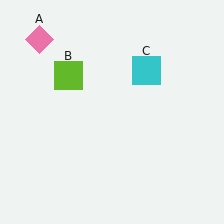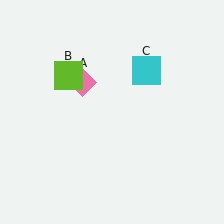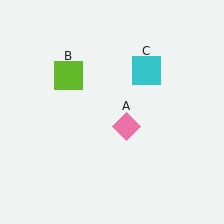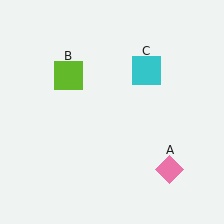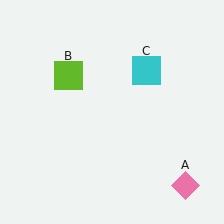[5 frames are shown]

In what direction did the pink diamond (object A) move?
The pink diamond (object A) moved down and to the right.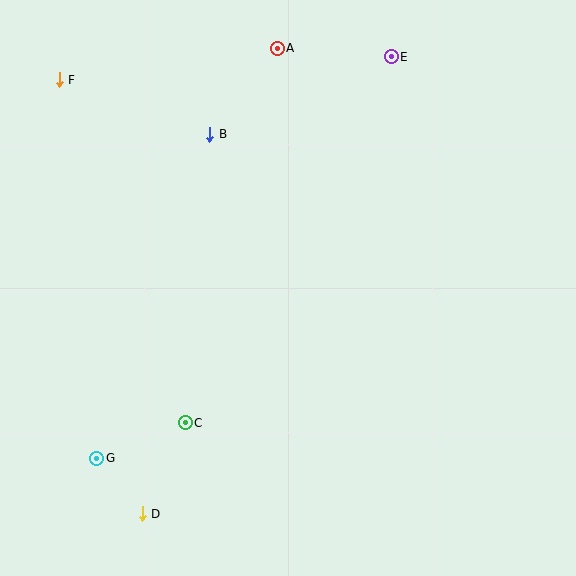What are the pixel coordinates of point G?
Point G is at (97, 458).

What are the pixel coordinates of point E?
Point E is at (391, 57).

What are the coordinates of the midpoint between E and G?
The midpoint between E and G is at (244, 257).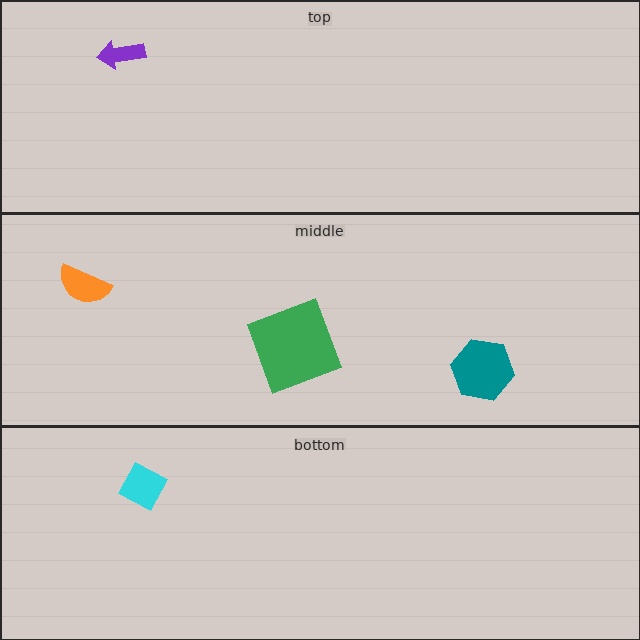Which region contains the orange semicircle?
The middle region.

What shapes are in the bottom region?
The cyan diamond.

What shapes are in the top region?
The purple arrow.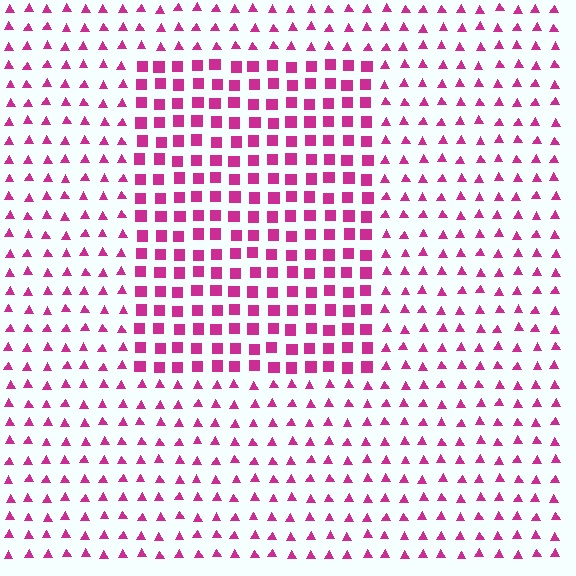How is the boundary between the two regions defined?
The boundary is defined by a change in element shape: squares inside vs. triangles outside. All elements share the same color and spacing.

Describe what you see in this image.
The image is filled with small magenta elements arranged in a uniform grid. A rectangle-shaped region contains squares, while the surrounding area contains triangles. The boundary is defined purely by the change in element shape.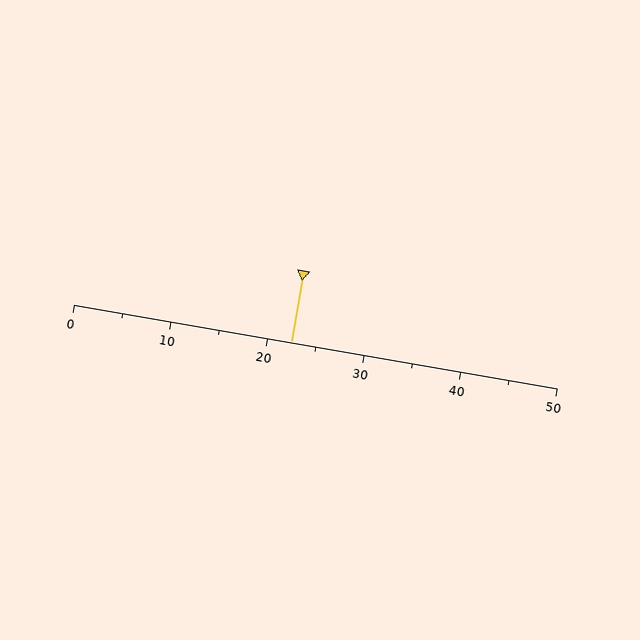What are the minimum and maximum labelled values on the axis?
The axis runs from 0 to 50.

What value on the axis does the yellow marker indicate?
The marker indicates approximately 22.5.